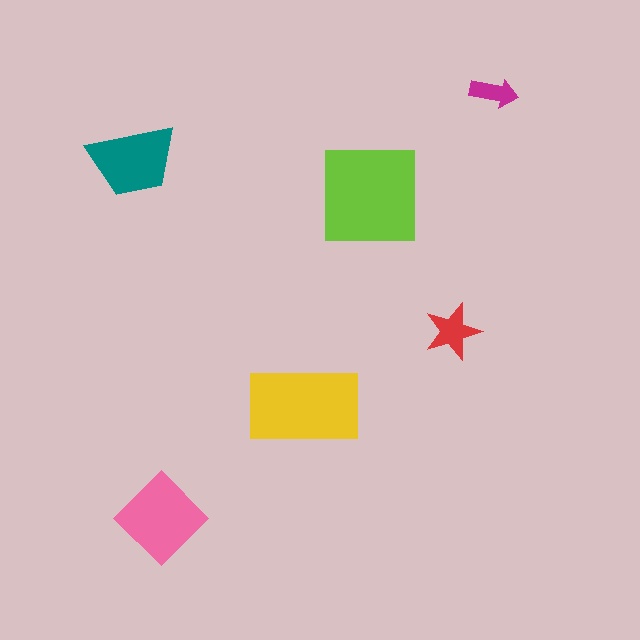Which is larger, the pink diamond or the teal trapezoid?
The pink diamond.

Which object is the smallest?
The magenta arrow.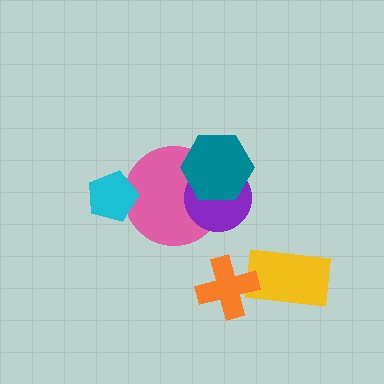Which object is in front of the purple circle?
The teal hexagon is in front of the purple circle.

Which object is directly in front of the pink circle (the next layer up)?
The purple circle is directly in front of the pink circle.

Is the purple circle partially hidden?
Yes, it is partially covered by another shape.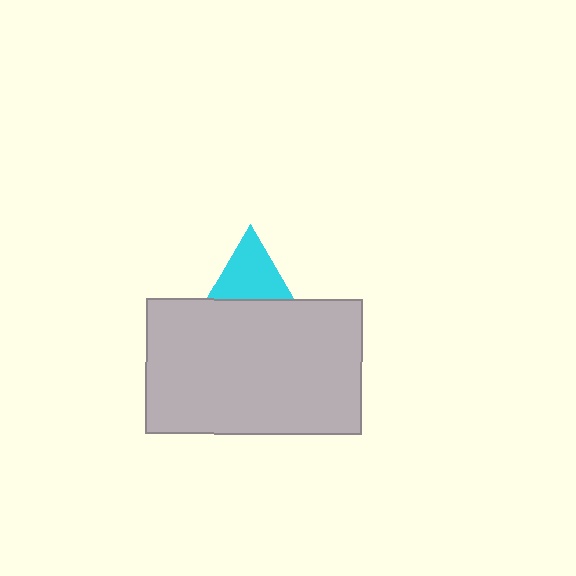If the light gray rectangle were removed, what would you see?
You would see the complete cyan triangle.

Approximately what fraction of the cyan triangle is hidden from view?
Roughly 59% of the cyan triangle is hidden behind the light gray rectangle.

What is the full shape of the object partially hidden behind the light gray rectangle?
The partially hidden object is a cyan triangle.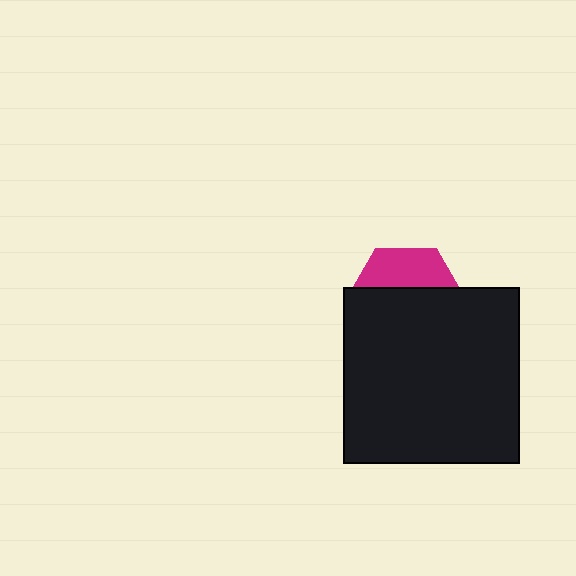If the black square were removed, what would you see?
You would see the complete magenta hexagon.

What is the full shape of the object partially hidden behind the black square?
The partially hidden object is a magenta hexagon.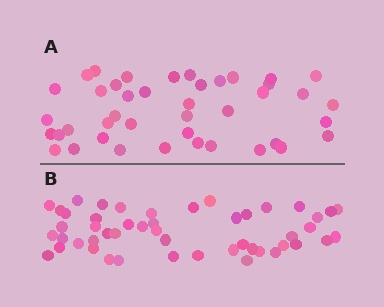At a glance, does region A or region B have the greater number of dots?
Region B (the bottom region) has more dots.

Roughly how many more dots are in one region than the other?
Region B has roughly 8 or so more dots than region A.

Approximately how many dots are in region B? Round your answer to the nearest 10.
About 50 dots. (The exact count is 49, which rounds to 50.)